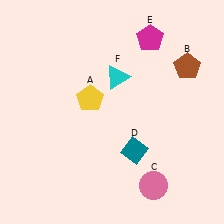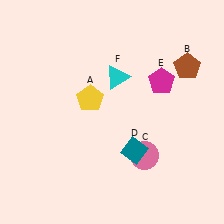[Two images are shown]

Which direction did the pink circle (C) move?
The pink circle (C) moved up.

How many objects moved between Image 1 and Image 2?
2 objects moved between the two images.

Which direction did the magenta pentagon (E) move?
The magenta pentagon (E) moved down.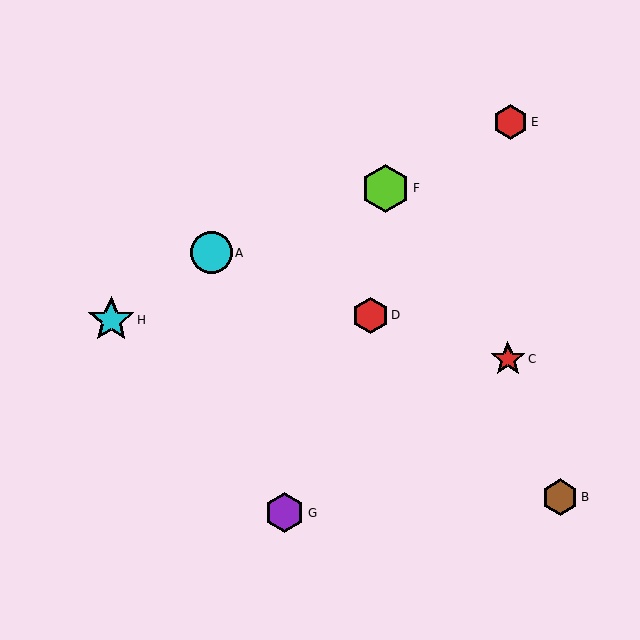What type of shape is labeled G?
Shape G is a purple hexagon.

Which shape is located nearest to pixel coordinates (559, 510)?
The brown hexagon (labeled B) at (560, 497) is nearest to that location.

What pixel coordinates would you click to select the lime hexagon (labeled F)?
Click at (386, 188) to select the lime hexagon F.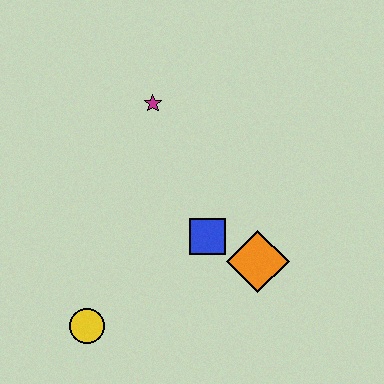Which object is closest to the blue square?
The orange diamond is closest to the blue square.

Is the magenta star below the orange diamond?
No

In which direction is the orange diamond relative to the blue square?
The orange diamond is to the right of the blue square.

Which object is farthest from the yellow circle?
The magenta star is farthest from the yellow circle.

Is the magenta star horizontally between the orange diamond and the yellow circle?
Yes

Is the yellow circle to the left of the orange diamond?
Yes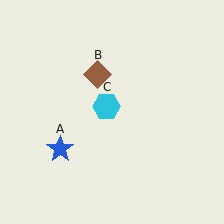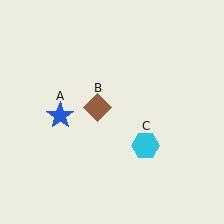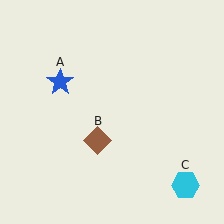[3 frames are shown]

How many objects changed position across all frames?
3 objects changed position: blue star (object A), brown diamond (object B), cyan hexagon (object C).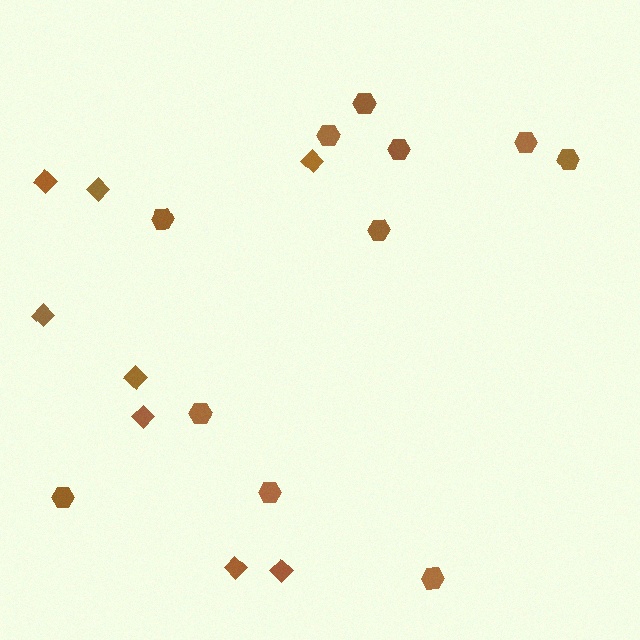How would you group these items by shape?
There are 2 groups: one group of diamonds (8) and one group of hexagons (11).